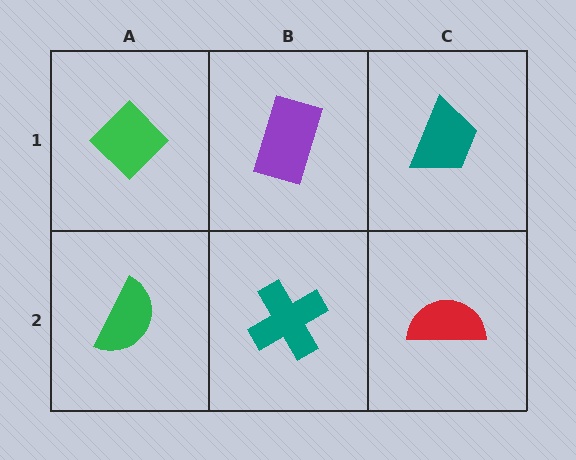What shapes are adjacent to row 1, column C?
A red semicircle (row 2, column C), a purple rectangle (row 1, column B).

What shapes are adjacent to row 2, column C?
A teal trapezoid (row 1, column C), a teal cross (row 2, column B).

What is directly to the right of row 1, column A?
A purple rectangle.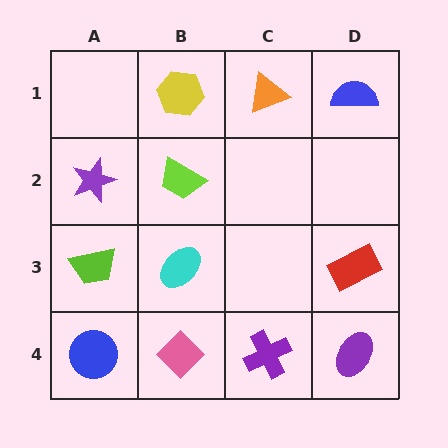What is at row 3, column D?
A red rectangle.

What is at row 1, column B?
A yellow hexagon.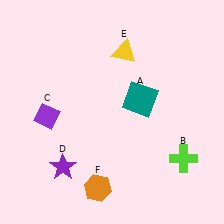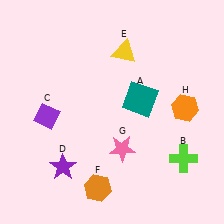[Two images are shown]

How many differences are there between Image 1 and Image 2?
There are 2 differences between the two images.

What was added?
A pink star (G), an orange hexagon (H) were added in Image 2.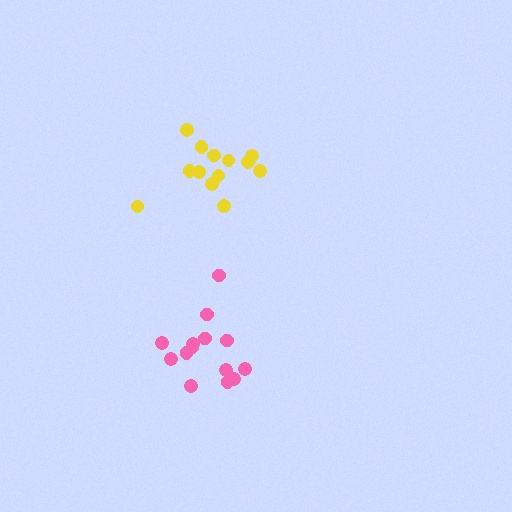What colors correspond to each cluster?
The clusters are colored: yellow, pink.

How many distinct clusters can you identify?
There are 2 distinct clusters.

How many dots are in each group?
Group 1: 13 dots, Group 2: 14 dots (27 total).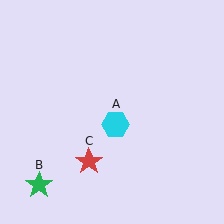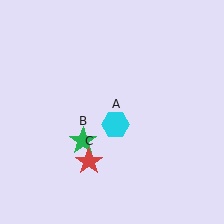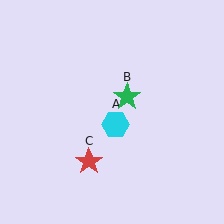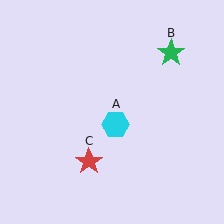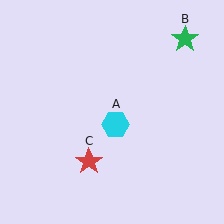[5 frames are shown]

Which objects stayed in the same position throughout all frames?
Cyan hexagon (object A) and red star (object C) remained stationary.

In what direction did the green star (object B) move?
The green star (object B) moved up and to the right.